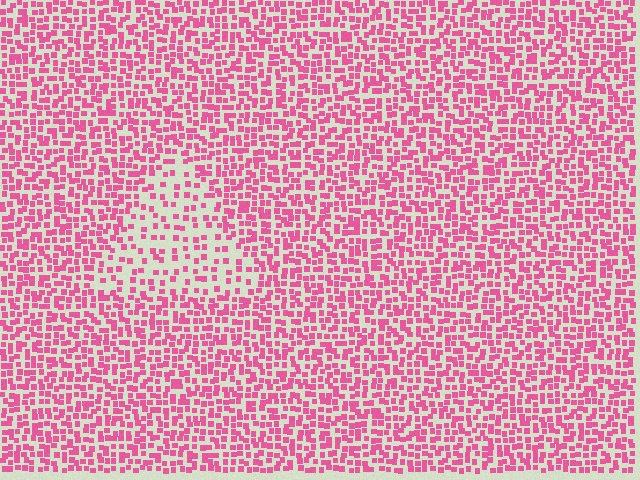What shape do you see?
I see a triangle.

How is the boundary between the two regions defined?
The boundary is defined by a change in element density (approximately 2.1x ratio). All elements are the same color, size, and shape.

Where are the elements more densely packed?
The elements are more densely packed outside the triangle boundary.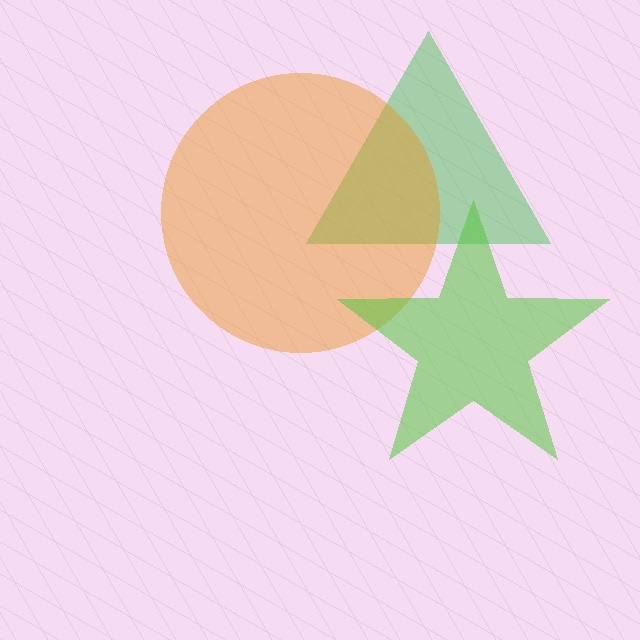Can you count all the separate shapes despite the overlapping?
Yes, there are 3 separate shapes.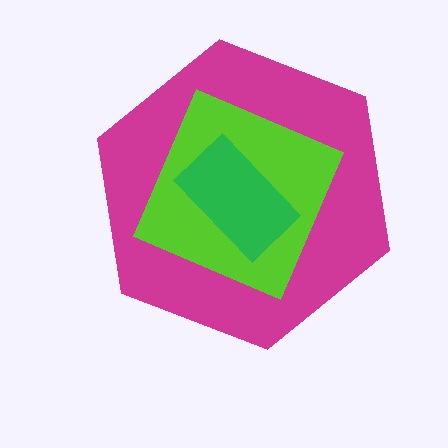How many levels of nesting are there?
3.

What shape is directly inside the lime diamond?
The green rectangle.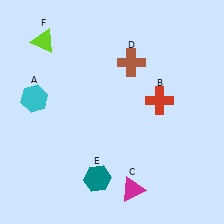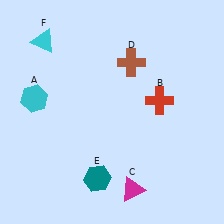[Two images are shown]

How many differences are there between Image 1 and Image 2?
There is 1 difference between the two images.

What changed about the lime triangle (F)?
In Image 1, F is lime. In Image 2, it changed to cyan.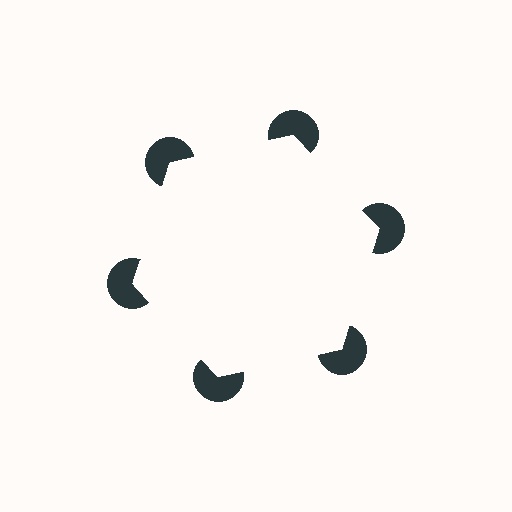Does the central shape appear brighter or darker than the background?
It typically appears slightly brighter than the background, even though no actual brightness change is drawn.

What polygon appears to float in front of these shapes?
An illusory hexagon — its edges are inferred from the aligned wedge cuts in the pac-man discs, not physically drawn.